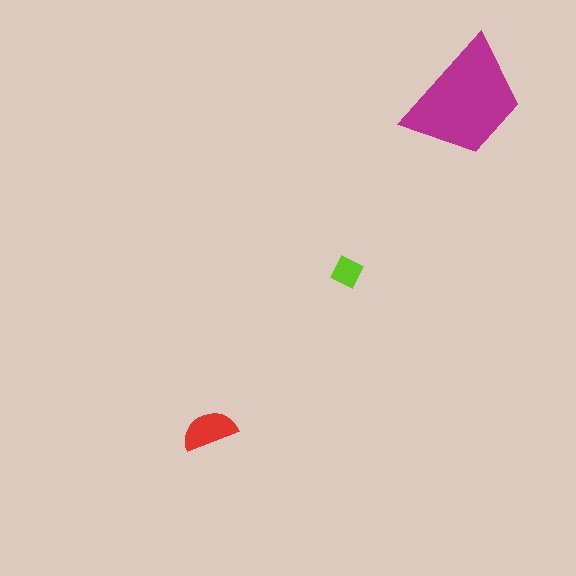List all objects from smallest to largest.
The lime diamond, the red semicircle, the magenta trapezoid.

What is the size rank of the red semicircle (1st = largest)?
2nd.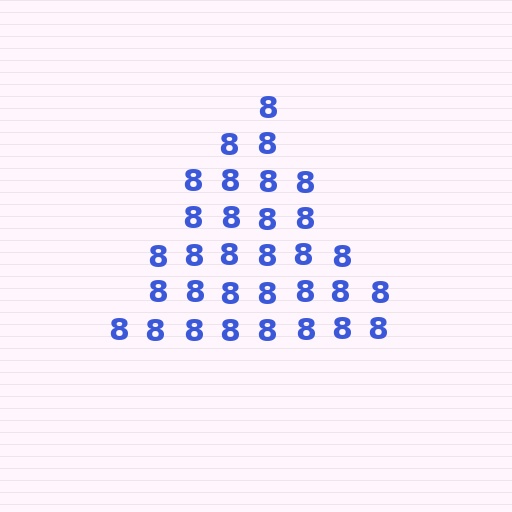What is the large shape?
The large shape is a triangle.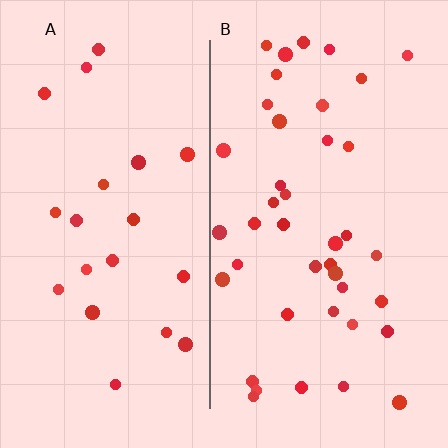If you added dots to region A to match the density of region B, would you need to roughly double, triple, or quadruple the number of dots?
Approximately double.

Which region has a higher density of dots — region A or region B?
B (the right).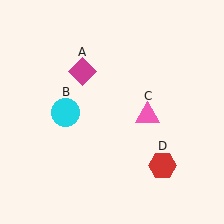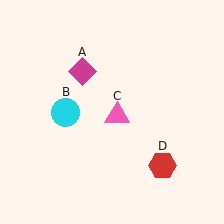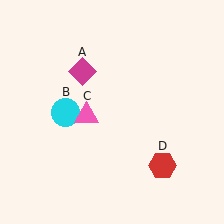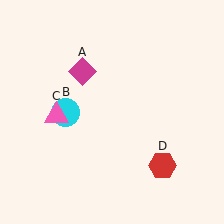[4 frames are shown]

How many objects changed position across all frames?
1 object changed position: pink triangle (object C).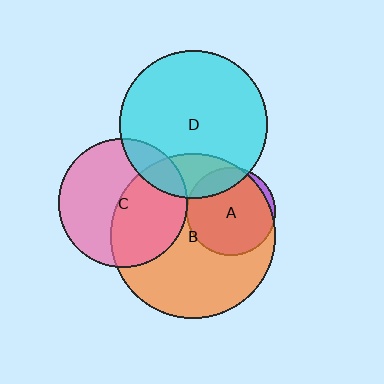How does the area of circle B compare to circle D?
Approximately 1.2 times.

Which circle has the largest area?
Circle B (orange).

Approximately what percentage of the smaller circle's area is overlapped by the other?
Approximately 20%.